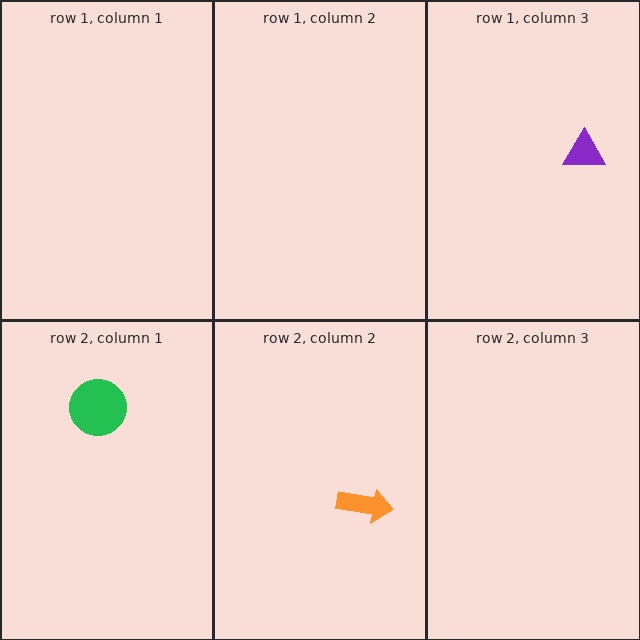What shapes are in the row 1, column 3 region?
The purple triangle.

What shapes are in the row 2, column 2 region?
The orange arrow.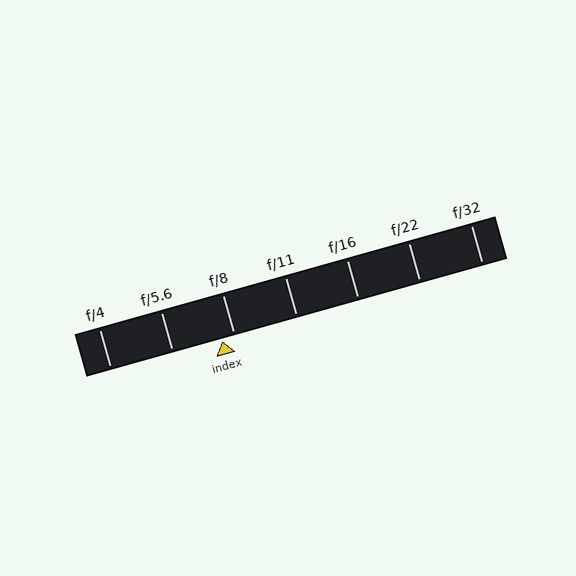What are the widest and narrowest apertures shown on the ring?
The widest aperture shown is f/4 and the narrowest is f/32.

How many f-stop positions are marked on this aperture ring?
There are 7 f-stop positions marked.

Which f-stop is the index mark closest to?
The index mark is closest to f/8.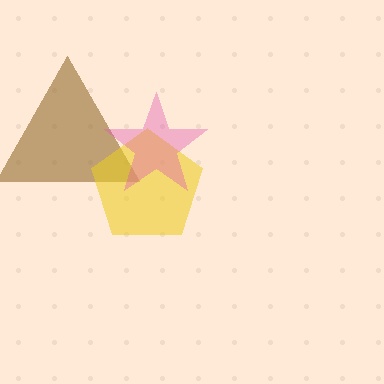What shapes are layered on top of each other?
The layered shapes are: a brown triangle, a yellow pentagon, a pink star.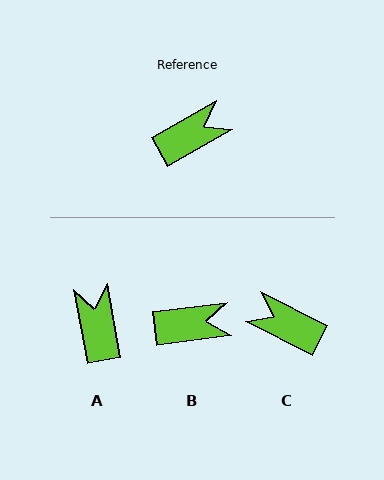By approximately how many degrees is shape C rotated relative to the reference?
Approximately 124 degrees counter-clockwise.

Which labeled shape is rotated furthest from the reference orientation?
C, about 124 degrees away.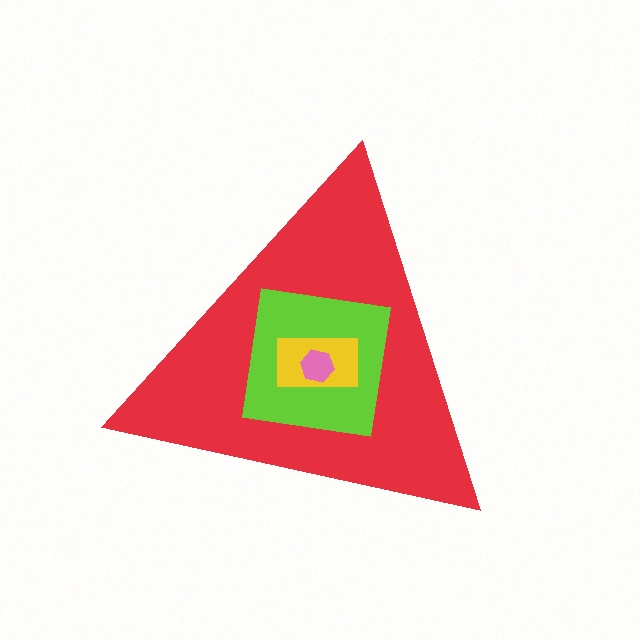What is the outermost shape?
The red triangle.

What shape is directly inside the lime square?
The yellow rectangle.